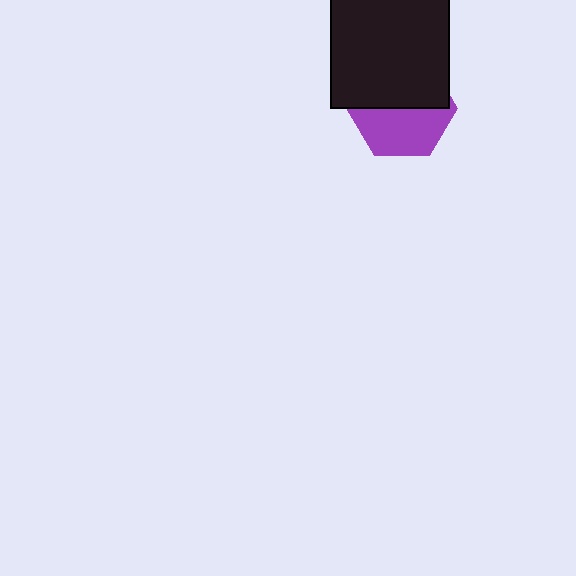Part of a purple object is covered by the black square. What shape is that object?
It is a hexagon.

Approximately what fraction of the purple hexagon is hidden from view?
Roughly 51% of the purple hexagon is hidden behind the black square.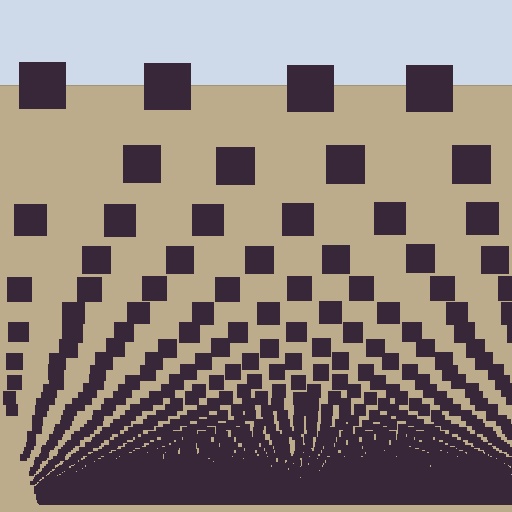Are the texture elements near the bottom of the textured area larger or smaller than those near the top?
Smaller. The gradient is inverted — elements near the bottom are smaller and denser.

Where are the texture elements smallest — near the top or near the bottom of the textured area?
Near the bottom.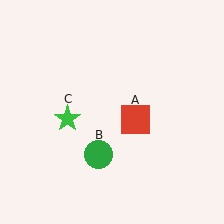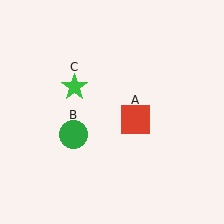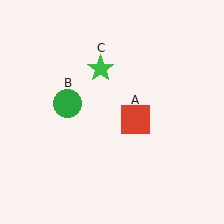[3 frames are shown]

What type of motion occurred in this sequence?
The green circle (object B), green star (object C) rotated clockwise around the center of the scene.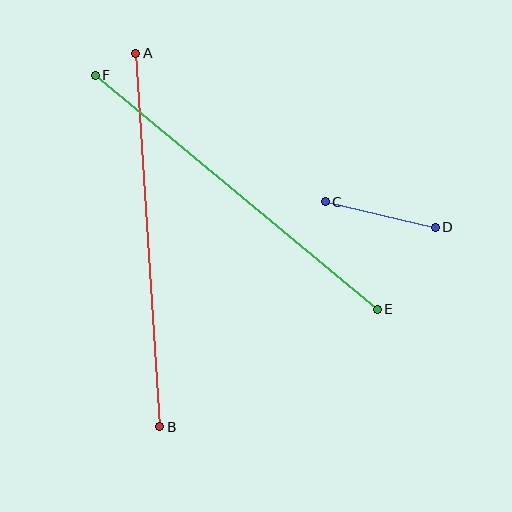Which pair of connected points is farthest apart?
Points A and B are farthest apart.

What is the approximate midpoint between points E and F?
The midpoint is at approximately (236, 192) pixels.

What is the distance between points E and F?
The distance is approximately 366 pixels.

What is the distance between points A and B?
The distance is approximately 374 pixels.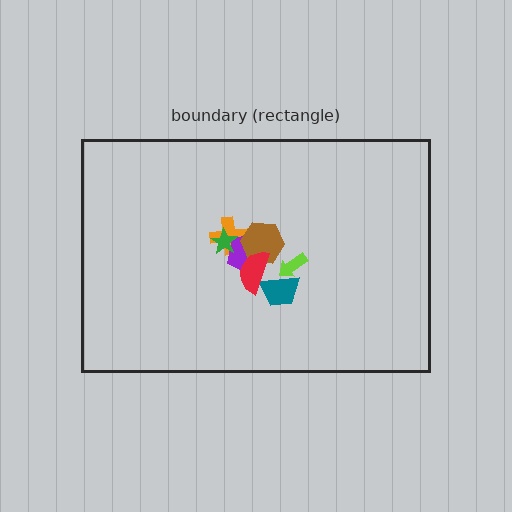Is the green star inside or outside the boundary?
Inside.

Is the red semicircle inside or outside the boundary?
Inside.